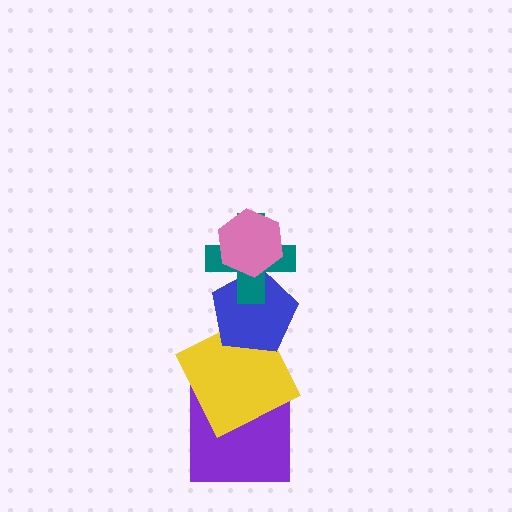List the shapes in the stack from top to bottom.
From top to bottom: the pink hexagon, the teal cross, the blue pentagon, the yellow square, the purple square.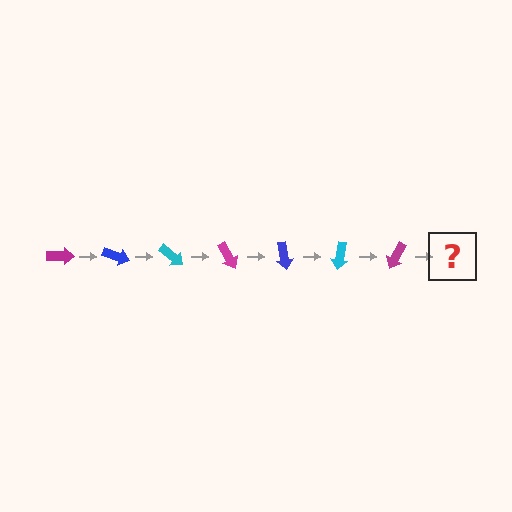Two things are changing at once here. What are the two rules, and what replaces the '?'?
The two rules are that it rotates 20 degrees each step and the color cycles through magenta, blue, and cyan. The '?' should be a blue arrow, rotated 140 degrees from the start.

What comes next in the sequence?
The next element should be a blue arrow, rotated 140 degrees from the start.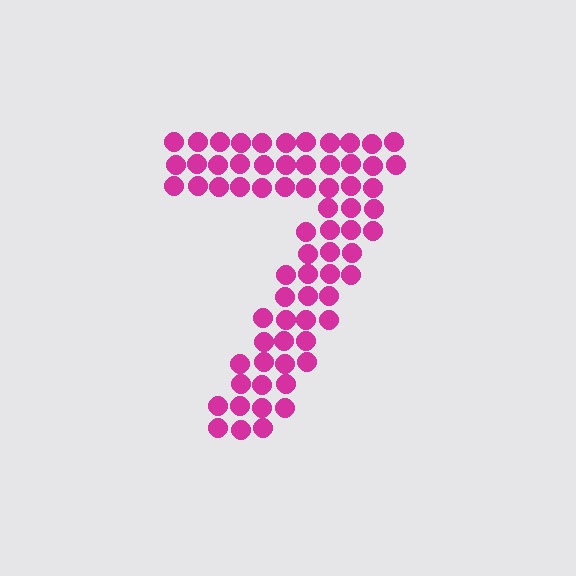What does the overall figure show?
The overall figure shows the digit 7.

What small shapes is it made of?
It is made of small circles.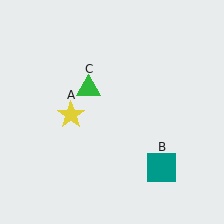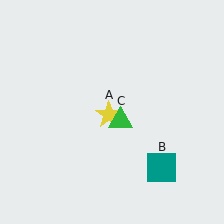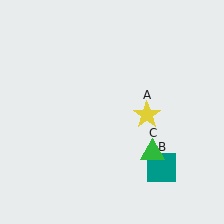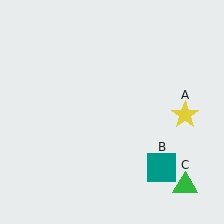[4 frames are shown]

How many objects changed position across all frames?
2 objects changed position: yellow star (object A), green triangle (object C).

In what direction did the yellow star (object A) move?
The yellow star (object A) moved right.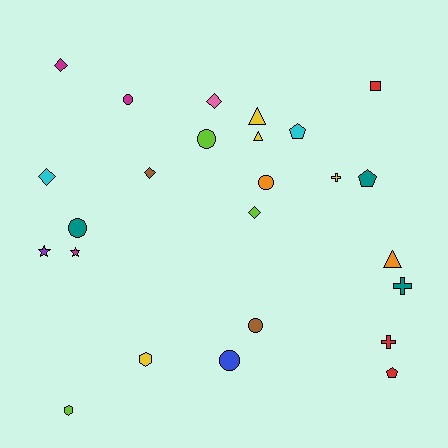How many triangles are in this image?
There are 3 triangles.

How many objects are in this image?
There are 25 objects.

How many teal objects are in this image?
There are 3 teal objects.